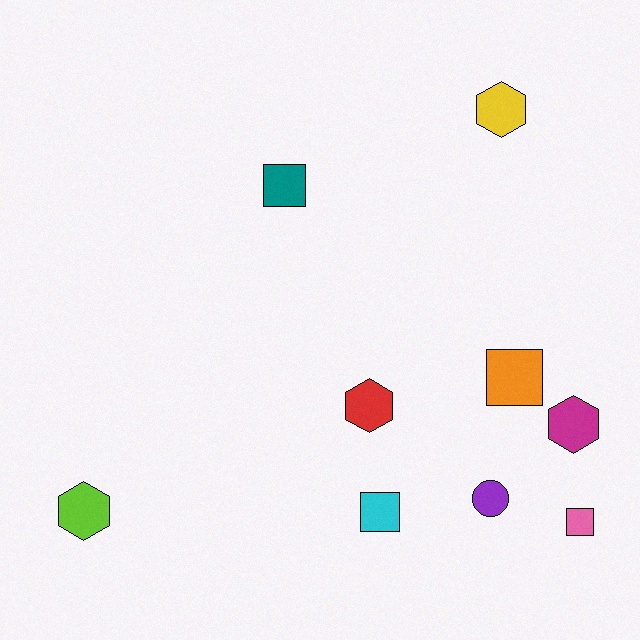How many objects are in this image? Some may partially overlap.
There are 9 objects.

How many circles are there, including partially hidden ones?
There is 1 circle.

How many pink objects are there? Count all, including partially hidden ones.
There is 1 pink object.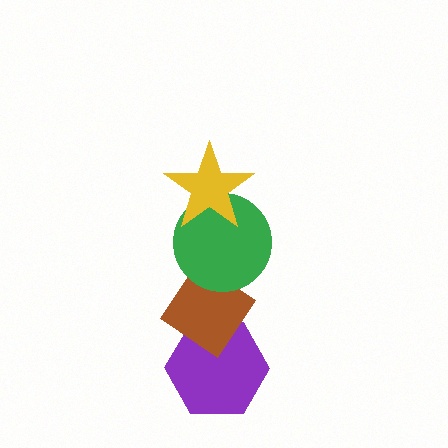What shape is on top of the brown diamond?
The green circle is on top of the brown diamond.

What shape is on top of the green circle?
The yellow star is on top of the green circle.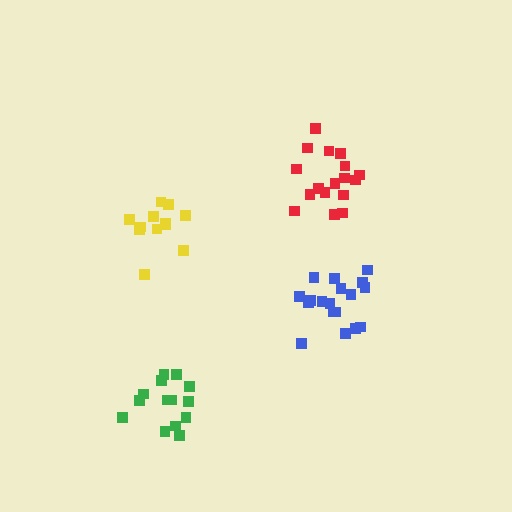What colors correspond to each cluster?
The clusters are colored: red, blue, yellow, green.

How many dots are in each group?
Group 1: 17 dots, Group 2: 18 dots, Group 3: 12 dots, Group 4: 14 dots (61 total).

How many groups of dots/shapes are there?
There are 4 groups.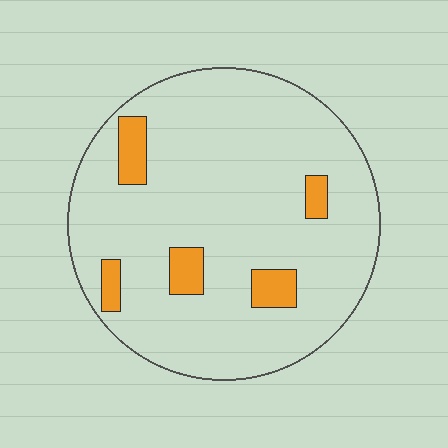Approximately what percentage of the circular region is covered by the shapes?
Approximately 10%.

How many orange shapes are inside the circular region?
5.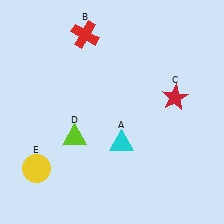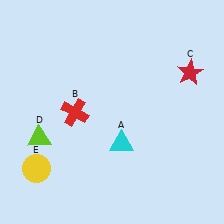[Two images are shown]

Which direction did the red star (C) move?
The red star (C) moved up.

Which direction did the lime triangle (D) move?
The lime triangle (D) moved left.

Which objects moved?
The objects that moved are: the red cross (B), the red star (C), the lime triangle (D).